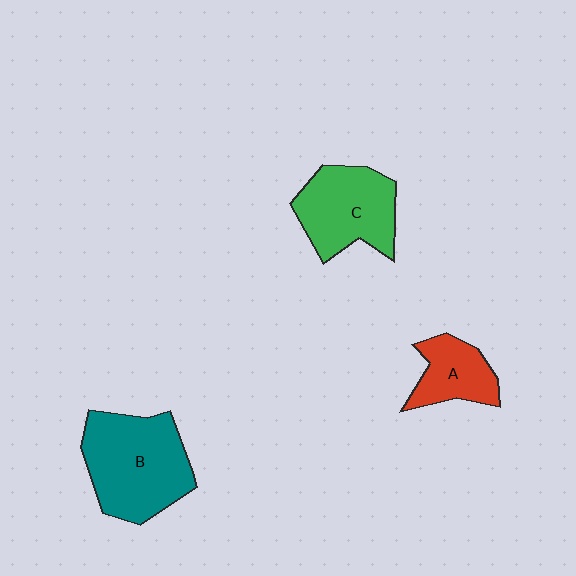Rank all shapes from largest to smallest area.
From largest to smallest: B (teal), C (green), A (red).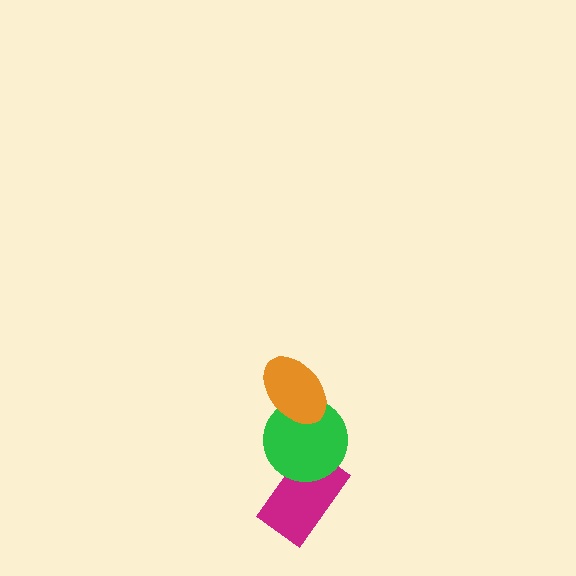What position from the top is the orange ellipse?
The orange ellipse is 1st from the top.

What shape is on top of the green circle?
The orange ellipse is on top of the green circle.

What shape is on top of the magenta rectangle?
The green circle is on top of the magenta rectangle.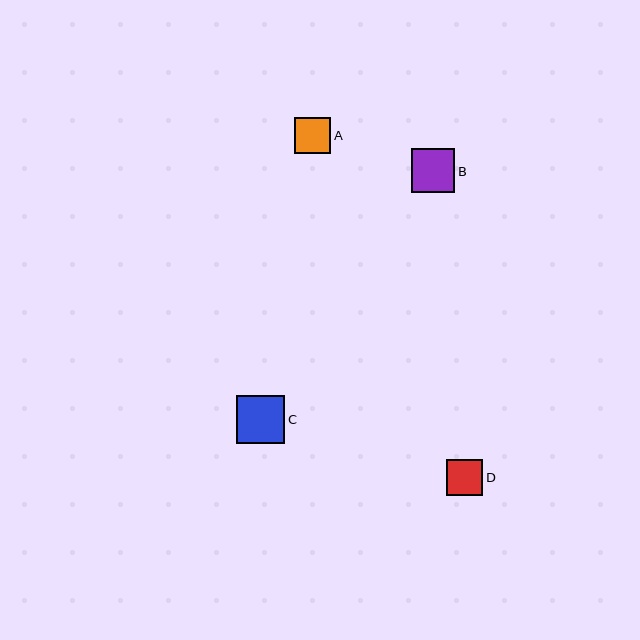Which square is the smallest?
Square D is the smallest with a size of approximately 36 pixels.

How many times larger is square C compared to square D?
Square C is approximately 1.3 times the size of square D.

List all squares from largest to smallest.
From largest to smallest: C, B, A, D.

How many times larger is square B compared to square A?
Square B is approximately 1.2 times the size of square A.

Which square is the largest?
Square C is the largest with a size of approximately 48 pixels.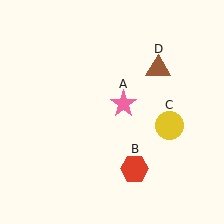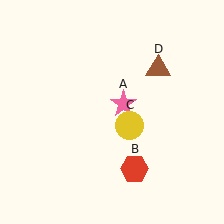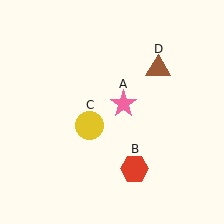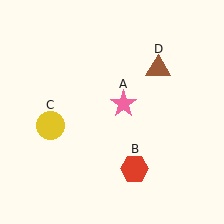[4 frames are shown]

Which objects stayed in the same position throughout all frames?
Pink star (object A) and red hexagon (object B) and brown triangle (object D) remained stationary.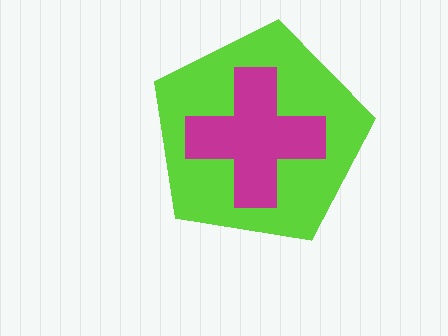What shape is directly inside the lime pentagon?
The magenta cross.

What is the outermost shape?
The lime pentagon.